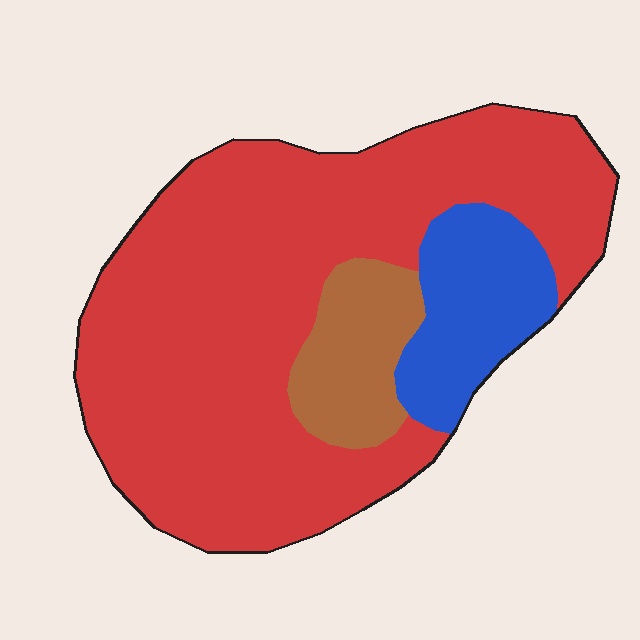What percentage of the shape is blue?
Blue covers 14% of the shape.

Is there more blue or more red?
Red.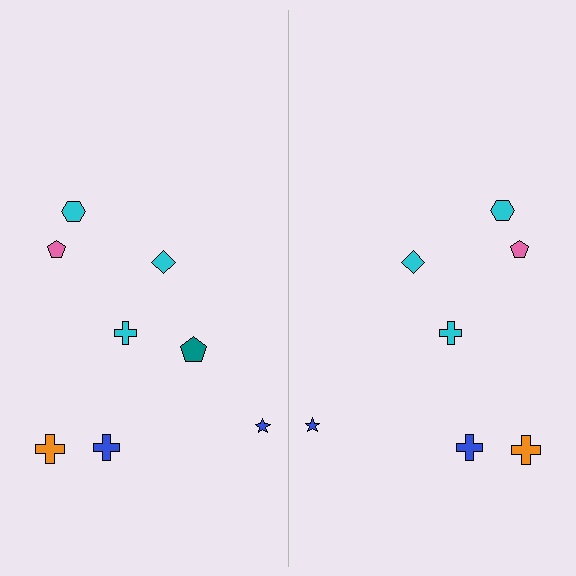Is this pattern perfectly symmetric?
No, the pattern is not perfectly symmetric. A teal pentagon is missing from the right side.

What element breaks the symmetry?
A teal pentagon is missing from the right side.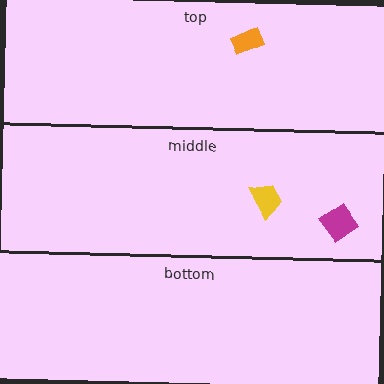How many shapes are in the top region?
1.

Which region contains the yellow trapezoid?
The middle region.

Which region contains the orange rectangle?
The top region.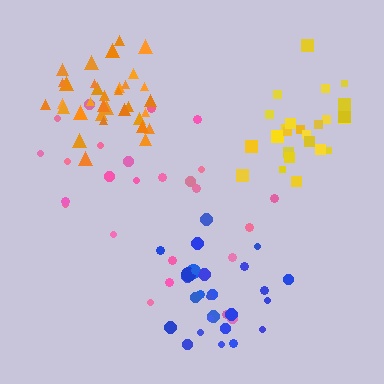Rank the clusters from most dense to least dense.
orange, yellow, blue, pink.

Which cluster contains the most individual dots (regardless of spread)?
Orange (35).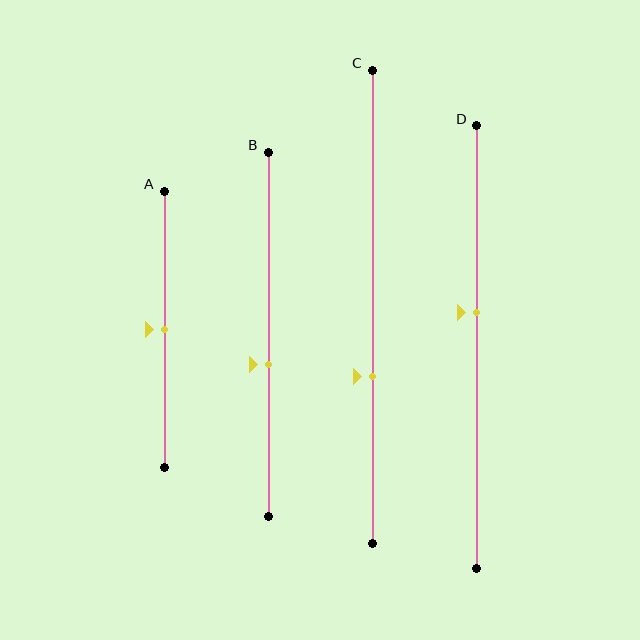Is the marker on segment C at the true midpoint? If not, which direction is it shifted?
No, the marker on segment C is shifted downward by about 15% of the segment length.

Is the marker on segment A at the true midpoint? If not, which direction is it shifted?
Yes, the marker on segment A is at the true midpoint.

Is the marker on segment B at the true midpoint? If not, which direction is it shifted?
No, the marker on segment B is shifted downward by about 8% of the segment length.